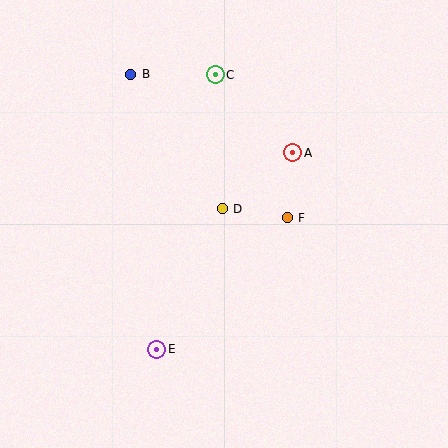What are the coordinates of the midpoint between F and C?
The midpoint between F and C is at (251, 146).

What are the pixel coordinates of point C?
Point C is at (215, 75).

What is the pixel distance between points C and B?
The distance between C and B is 85 pixels.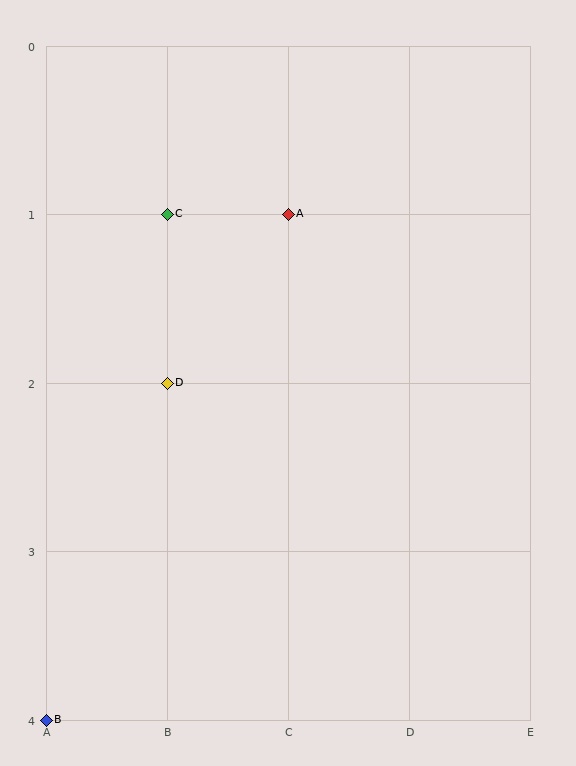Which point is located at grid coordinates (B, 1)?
Point C is at (B, 1).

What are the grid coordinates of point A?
Point A is at grid coordinates (C, 1).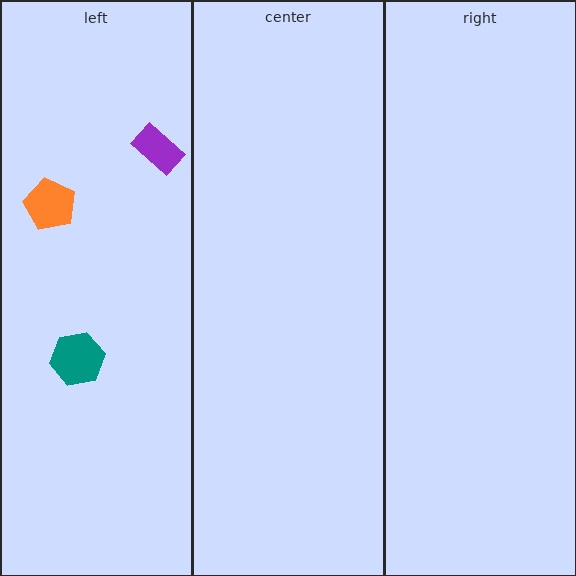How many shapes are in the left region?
3.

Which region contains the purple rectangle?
The left region.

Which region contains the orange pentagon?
The left region.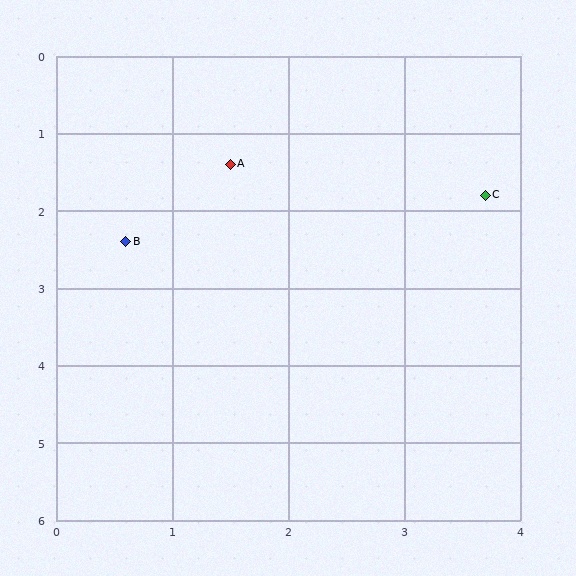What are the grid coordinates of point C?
Point C is at approximately (3.7, 1.8).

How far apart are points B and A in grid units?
Points B and A are about 1.3 grid units apart.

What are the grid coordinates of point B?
Point B is at approximately (0.6, 2.4).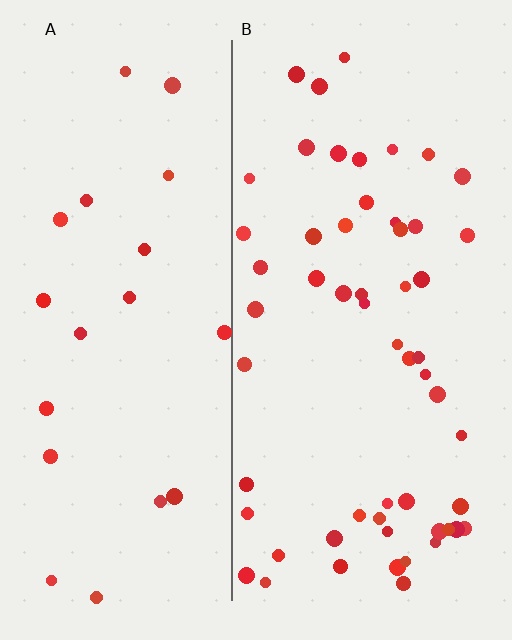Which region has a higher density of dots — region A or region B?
B (the right).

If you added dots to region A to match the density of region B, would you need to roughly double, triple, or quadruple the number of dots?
Approximately triple.